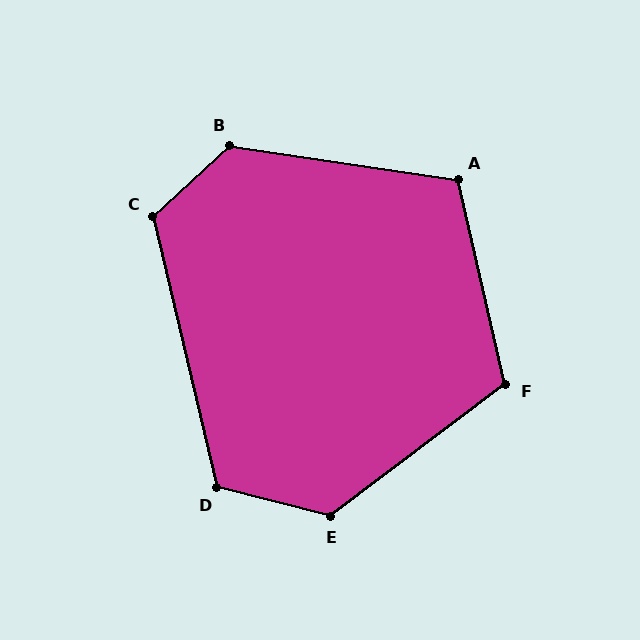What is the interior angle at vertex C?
Approximately 119 degrees (obtuse).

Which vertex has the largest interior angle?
E, at approximately 129 degrees.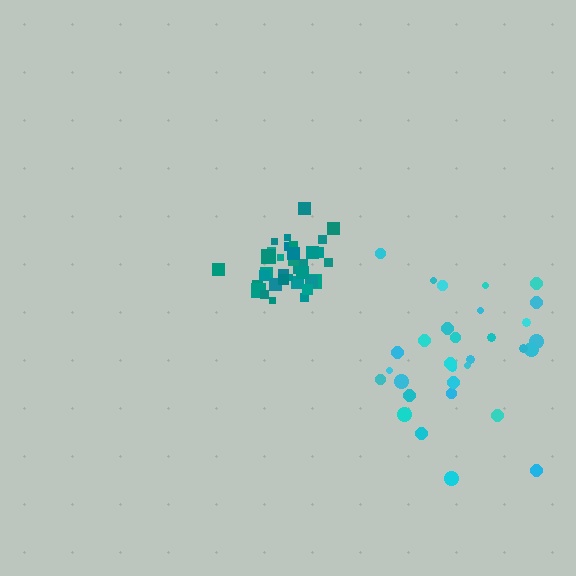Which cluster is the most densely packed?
Teal.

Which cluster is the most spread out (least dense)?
Cyan.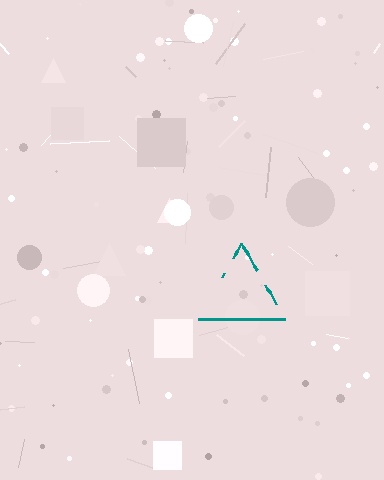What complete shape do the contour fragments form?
The contour fragments form a triangle.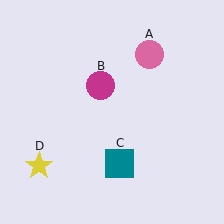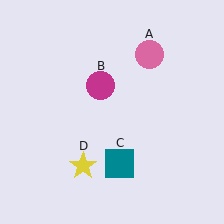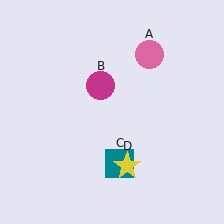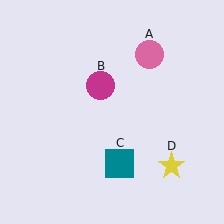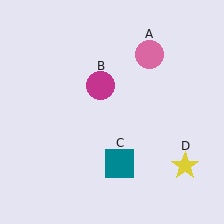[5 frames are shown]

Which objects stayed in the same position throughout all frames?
Pink circle (object A) and magenta circle (object B) and teal square (object C) remained stationary.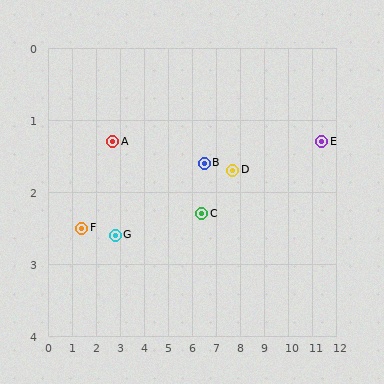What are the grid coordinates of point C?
Point C is at approximately (6.4, 2.3).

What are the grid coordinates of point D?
Point D is at approximately (7.7, 1.7).